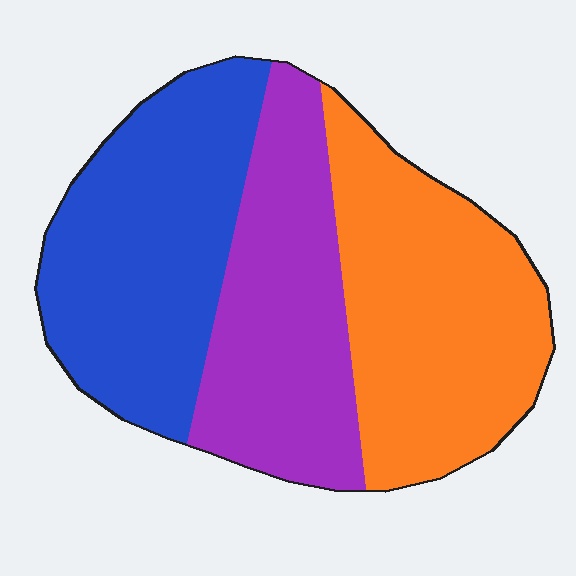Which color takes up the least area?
Purple, at roughly 30%.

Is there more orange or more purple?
Orange.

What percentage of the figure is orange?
Orange takes up between a quarter and a half of the figure.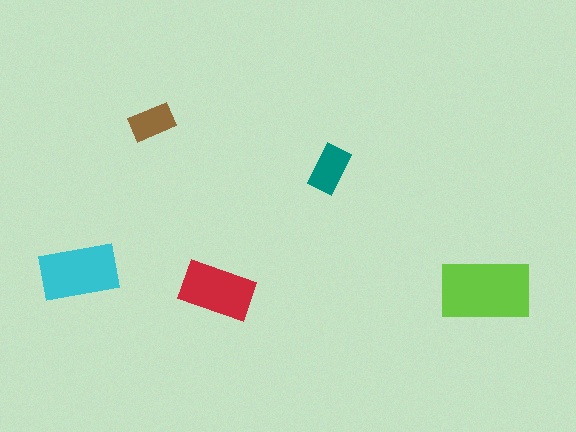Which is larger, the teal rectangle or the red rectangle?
The red one.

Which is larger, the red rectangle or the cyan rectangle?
The cyan one.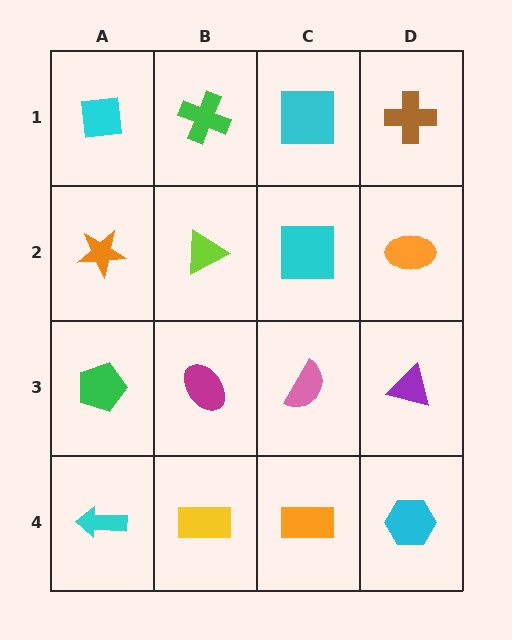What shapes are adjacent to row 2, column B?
A green cross (row 1, column B), a magenta ellipse (row 3, column B), an orange star (row 2, column A), a cyan square (row 2, column C).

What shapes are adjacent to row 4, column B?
A magenta ellipse (row 3, column B), a cyan arrow (row 4, column A), an orange rectangle (row 4, column C).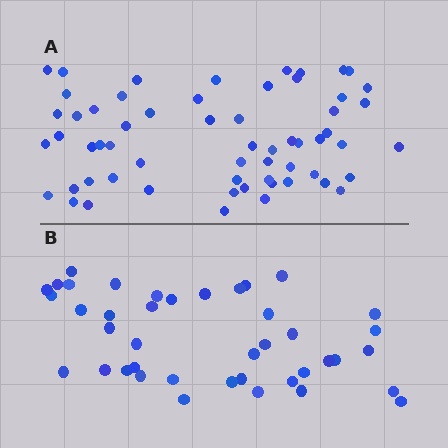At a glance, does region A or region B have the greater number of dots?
Region A (the top region) has more dots.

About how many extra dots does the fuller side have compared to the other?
Region A has approximately 20 more dots than region B.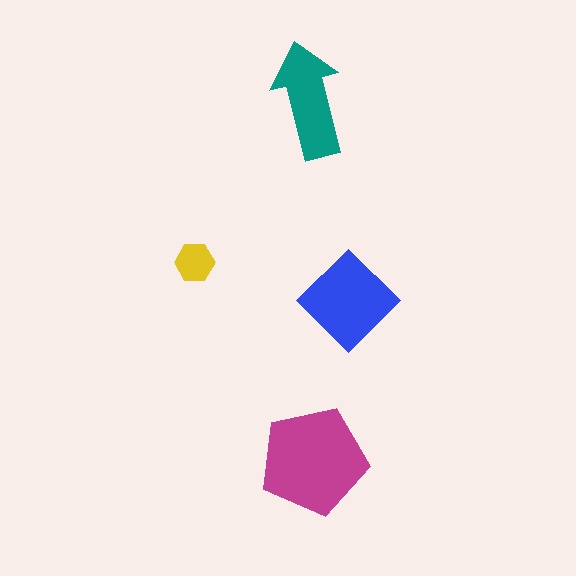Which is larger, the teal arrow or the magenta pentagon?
The magenta pentagon.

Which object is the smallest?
The yellow hexagon.